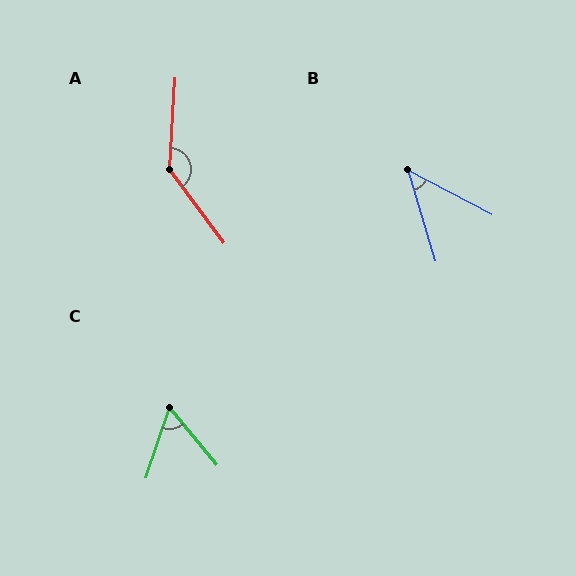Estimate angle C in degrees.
Approximately 58 degrees.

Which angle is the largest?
A, at approximately 140 degrees.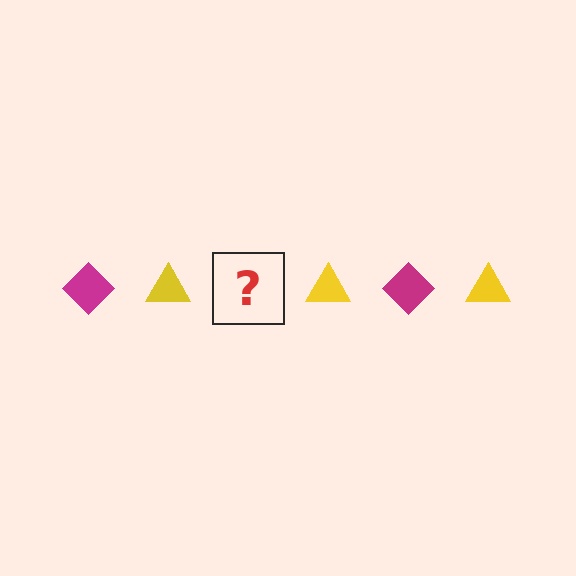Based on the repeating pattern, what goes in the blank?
The blank should be a magenta diamond.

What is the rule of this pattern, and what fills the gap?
The rule is that the pattern alternates between magenta diamond and yellow triangle. The gap should be filled with a magenta diamond.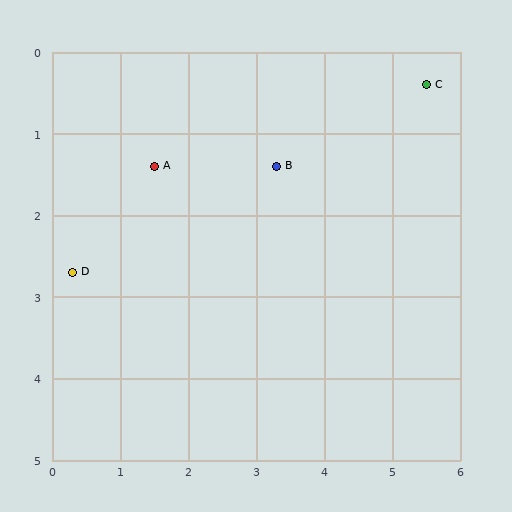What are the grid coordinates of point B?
Point B is at approximately (3.3, 1.4).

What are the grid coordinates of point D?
Point D is at approximately (0.3, 2.7).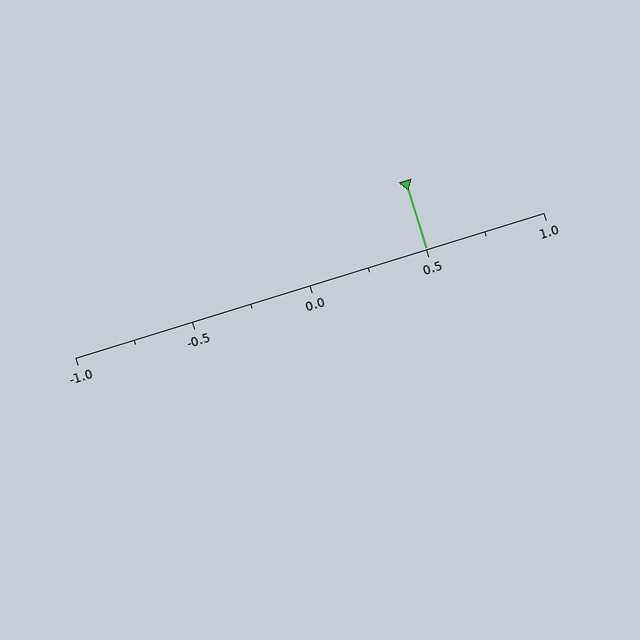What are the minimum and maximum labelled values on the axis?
The axis runs from -1.0 to 1.0.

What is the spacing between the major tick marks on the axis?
The major ticks are spaced 0.5 apart.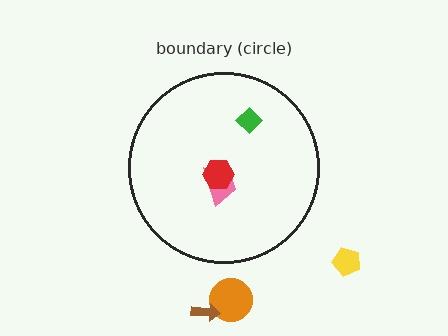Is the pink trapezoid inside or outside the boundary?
Inside.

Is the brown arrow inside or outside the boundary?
Outside.